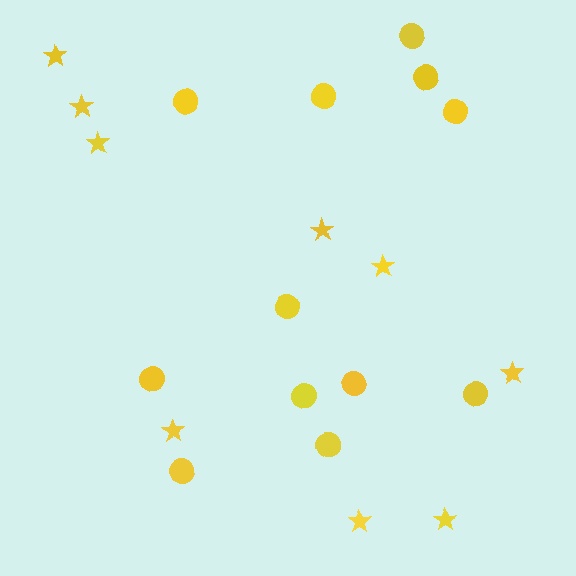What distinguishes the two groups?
There are 2 groups: one group of circles (12) and one group of stars (9).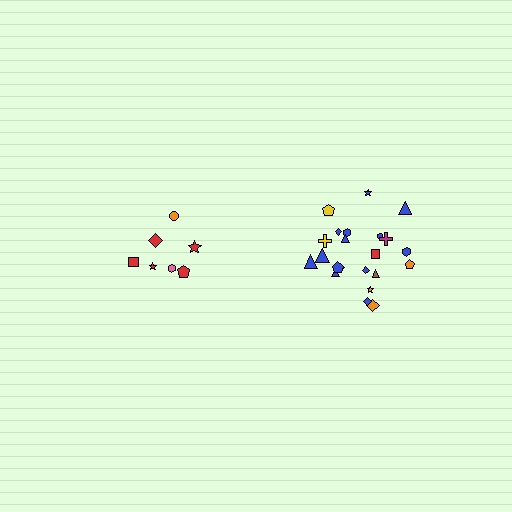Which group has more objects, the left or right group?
The right group.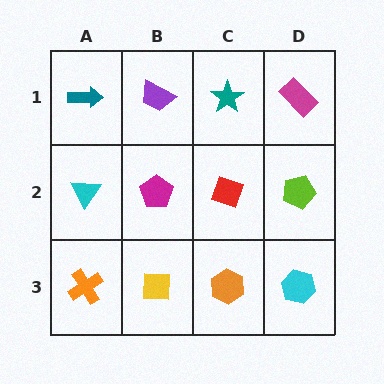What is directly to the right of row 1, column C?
A magenta rectangle.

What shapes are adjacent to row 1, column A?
A cyan triangle (row 2, column A), a purple trapezoid (row 1, column B).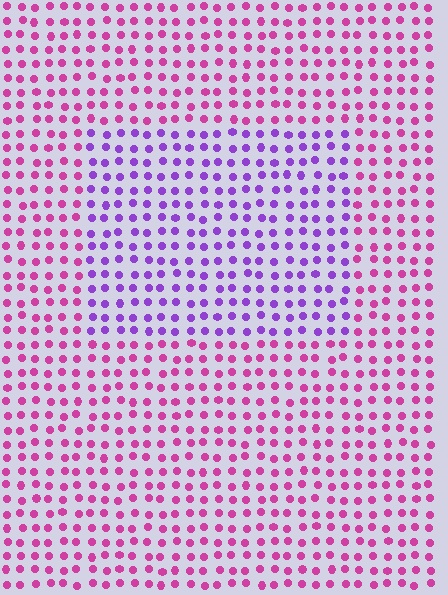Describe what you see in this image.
The image is filled with small magenta elements in a uniform arrangement. A rectangle-shaped region is visible where the elements are tinted to a slightly different hue, forming a subtle color boundary.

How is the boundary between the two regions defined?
The boundary is defined purely by a slight shift in hue (about 45 degrees). Spacing, size, and orientation are identical on both sides.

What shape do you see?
I see a rectangle.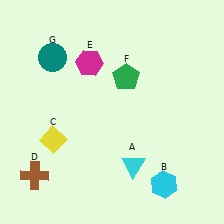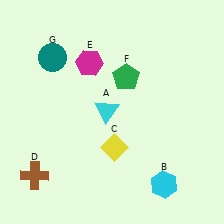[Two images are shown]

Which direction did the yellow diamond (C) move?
The yellow diamond (C) moved right.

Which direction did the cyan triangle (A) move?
The cyan triangle (A) moved up.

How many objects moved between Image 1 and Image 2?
2 objects moved between the two images.